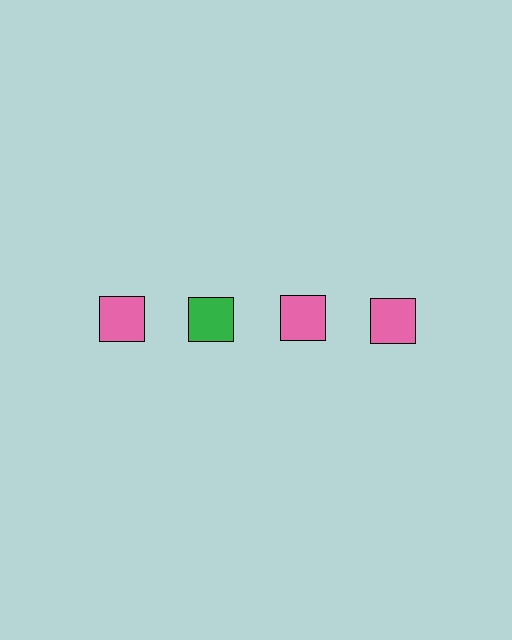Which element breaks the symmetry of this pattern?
The green square in the top row, second from left column breaks the symmetry. All other shapes are pink squares.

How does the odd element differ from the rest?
It has a different color: green instead of pink.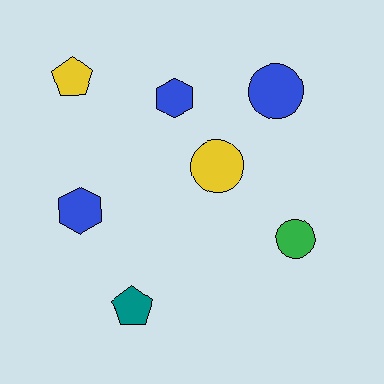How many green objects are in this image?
There is 1 green object.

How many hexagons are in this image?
There are 2 hexagons.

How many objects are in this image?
There are 7 objects.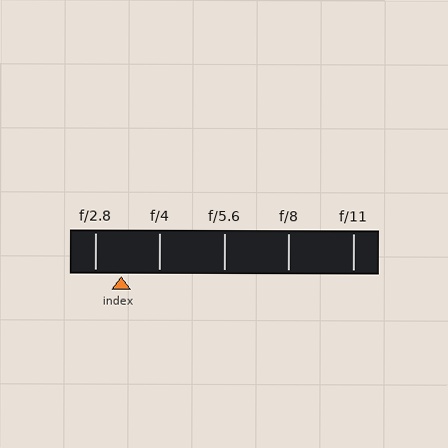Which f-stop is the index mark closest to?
The index mark is closest to f/2.8.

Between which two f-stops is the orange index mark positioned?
The index mark is between f/2.8 and f/4.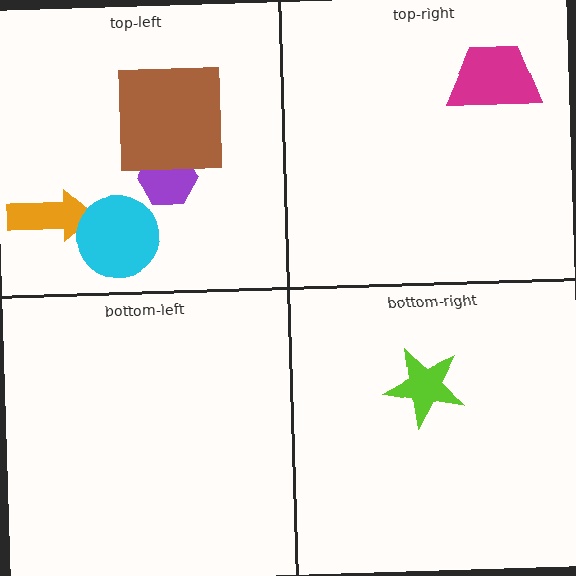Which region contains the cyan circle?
The top-left region.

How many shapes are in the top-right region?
1.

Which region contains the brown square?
The top-left region.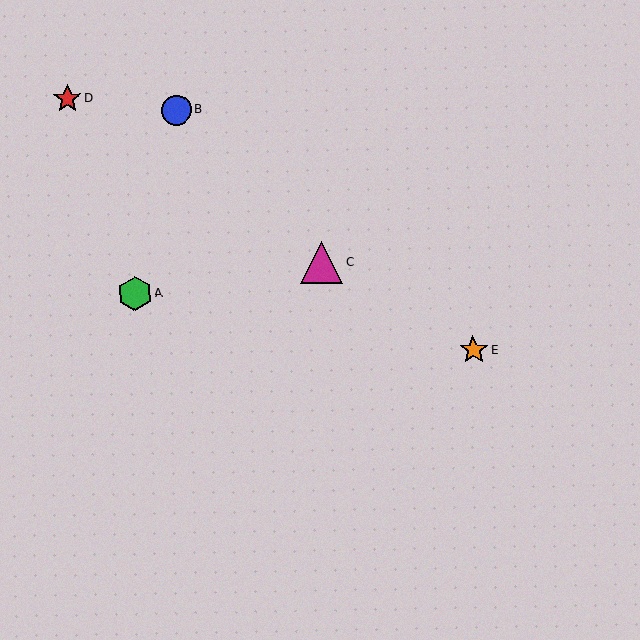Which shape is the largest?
The magenta triangle (labeled C) is the largest.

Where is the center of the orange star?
The center of the orange star is at (474, 350).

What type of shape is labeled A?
Shape A is a green hexagon.